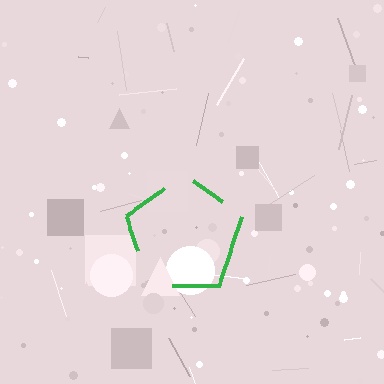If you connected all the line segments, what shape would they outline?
They would outline a pentagon.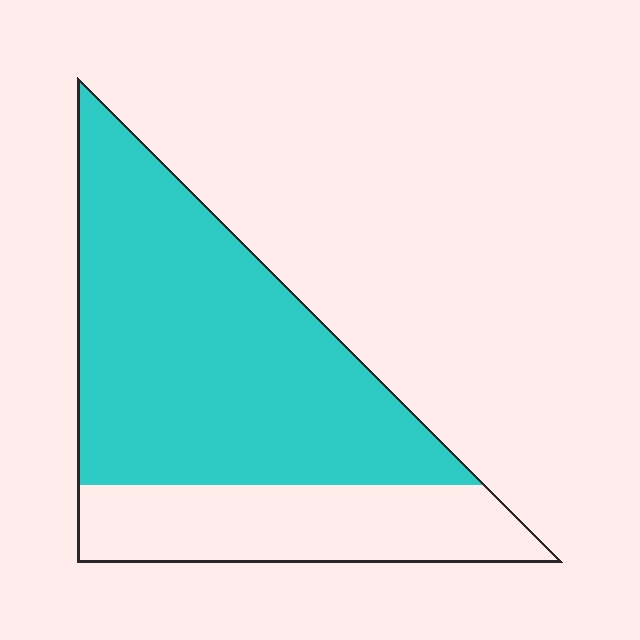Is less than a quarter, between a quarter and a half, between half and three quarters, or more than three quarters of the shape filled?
Between half and three quarters.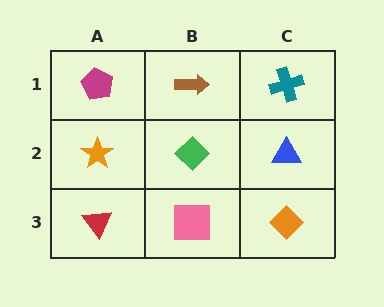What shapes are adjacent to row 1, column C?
A blue triangle (row 2, column C), a brown arrow (row 1, column B).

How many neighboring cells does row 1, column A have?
2.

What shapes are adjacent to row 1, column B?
A green diamond (row 2, column B), a magenta pentagon (row 1, column A), a teal cross (row 1, column C).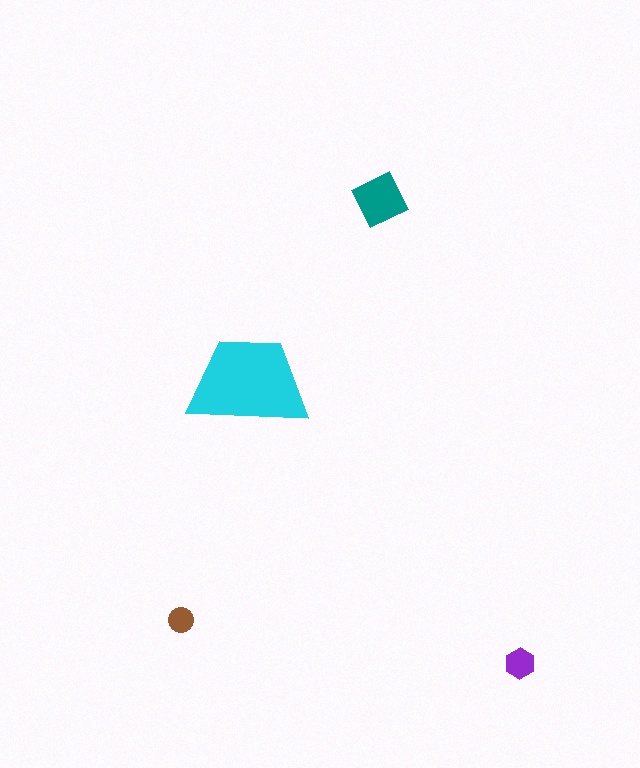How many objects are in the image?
There are 4 objects in the image.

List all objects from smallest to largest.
The brown circle, the purple hexagon, the teal diamond, the cyan trapezoid.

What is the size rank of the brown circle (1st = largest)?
4th.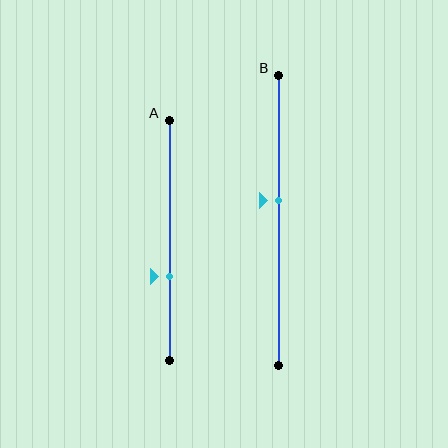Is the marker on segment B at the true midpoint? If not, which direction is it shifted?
No, the marker on segment B is shifted upward by about 7% of the segment length.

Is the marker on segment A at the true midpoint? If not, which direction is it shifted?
No, the marker on segment A is shifted downward by about 15% of the segment length.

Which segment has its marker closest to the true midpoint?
Segment B has its marker closest to the true midpoint.